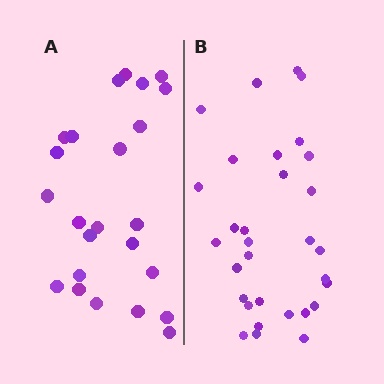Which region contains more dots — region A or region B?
Region B (the right region) has more dots.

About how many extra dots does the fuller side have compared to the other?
Region B has roughly 8 or so more dots than region A.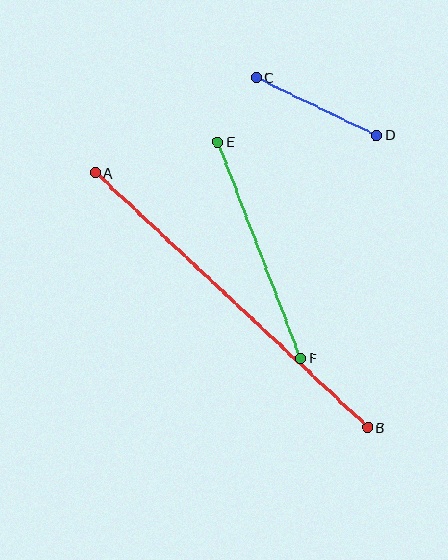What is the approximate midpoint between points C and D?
The midpoint is at approximately (316, 106) pixels.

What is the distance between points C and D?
The distance is approximately 133 pixels.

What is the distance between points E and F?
The distance is approximately 232 pixels.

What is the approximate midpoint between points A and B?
The midpoint is at approximately (232, 300) pixels.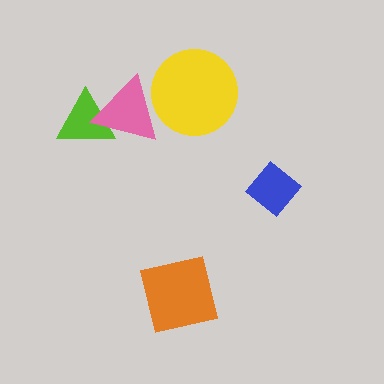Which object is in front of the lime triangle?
The pink triangle is in front of the lime triangle.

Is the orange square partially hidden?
No, no other shape covers it.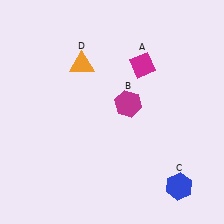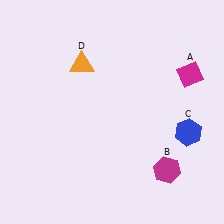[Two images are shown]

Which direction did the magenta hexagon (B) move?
The magenta hexagon (B) moved down.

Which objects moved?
The objects that moved are: the magenta diamond (A), the magenta hexagon (B), the blue hexagon (C).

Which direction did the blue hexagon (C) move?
The blue hexagon (C) moved up.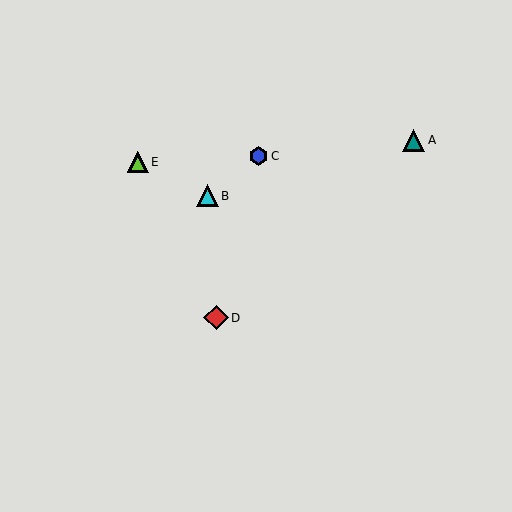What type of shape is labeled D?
Shape D is a red diamond.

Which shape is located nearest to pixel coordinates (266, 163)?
The blue hexagon (labeled C) at (259, 156) is nearest to that location.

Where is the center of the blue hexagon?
The center of the blue hexagon is at (259, 156).